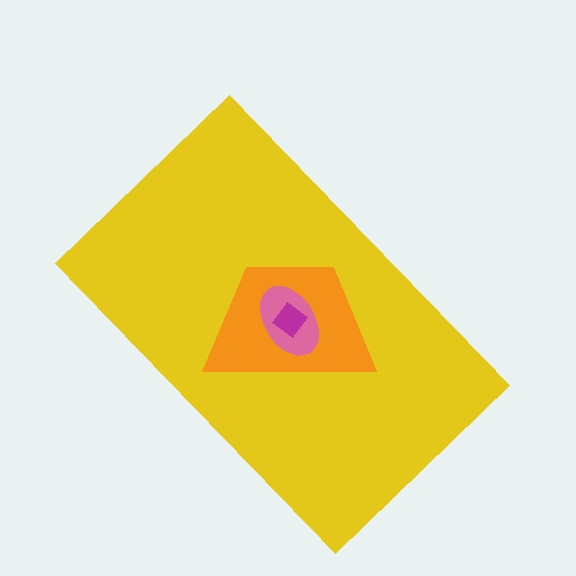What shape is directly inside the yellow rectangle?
The orange trapezoid.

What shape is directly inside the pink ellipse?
The magenta diamond.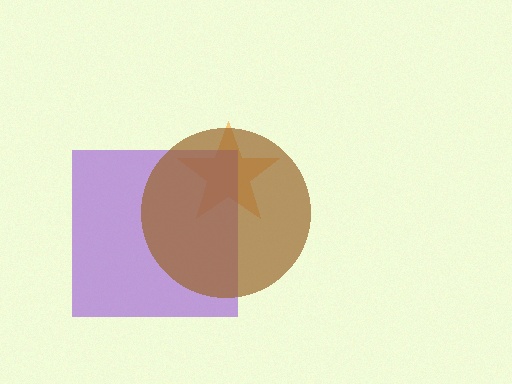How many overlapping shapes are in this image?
There are 3 overlapping shapes in the image.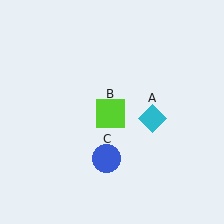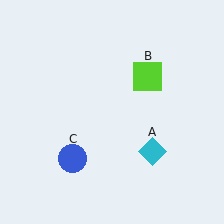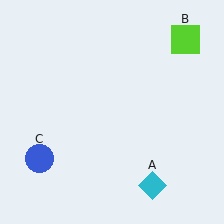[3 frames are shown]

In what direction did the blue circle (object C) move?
The blue circle (object C) moved left.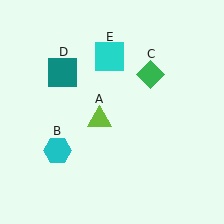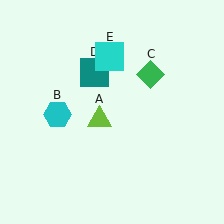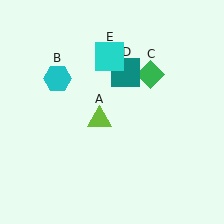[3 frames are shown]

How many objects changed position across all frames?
2 objects changed position: cyan hexagon (object B), teal square (object D).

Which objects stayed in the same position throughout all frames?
Lime triangle (object A) and green diamond (object C) and cyan square (object E) remained stationary.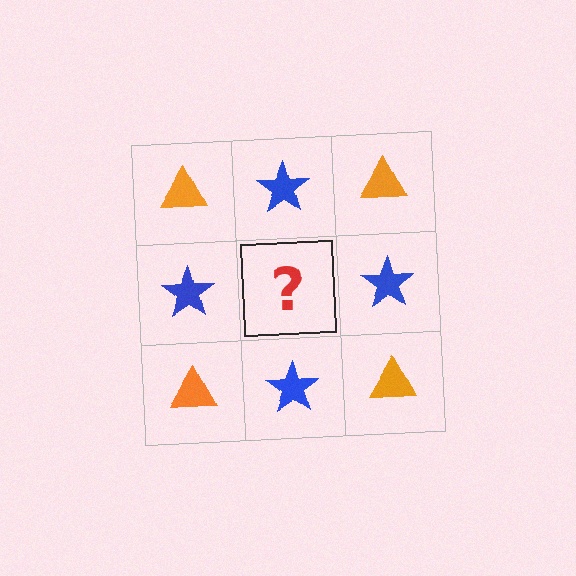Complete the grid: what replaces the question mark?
The question mark should be replaced with an orange triangle.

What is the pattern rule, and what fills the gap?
The rule is that it alternates orange triangle and blue star in a checkerboard pattern. The gap should be filled with an orange triangle.